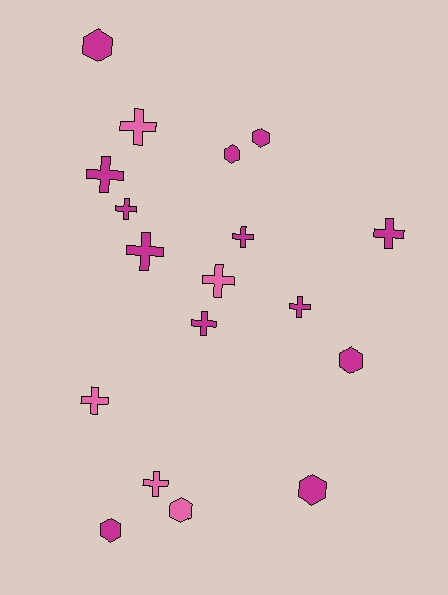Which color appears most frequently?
Magenta, with 13 objects.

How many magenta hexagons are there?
There are 6 magenta hexagons.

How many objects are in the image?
There are 18 objects.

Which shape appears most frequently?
Cross, with 11 objects.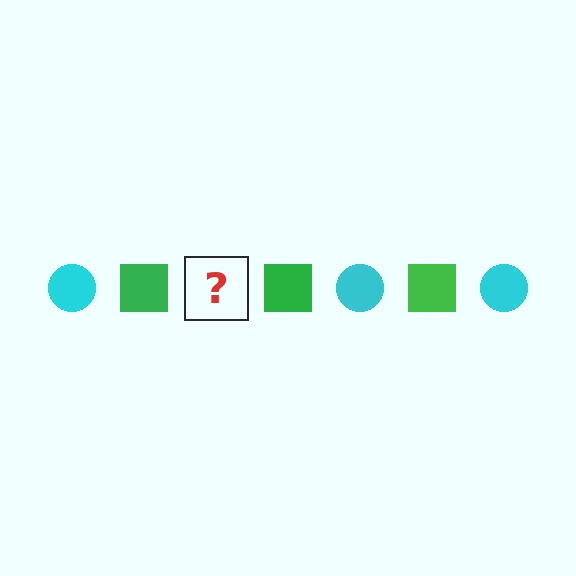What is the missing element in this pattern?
The missing element is a cyan circle.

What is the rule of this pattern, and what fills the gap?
The rule is that the pattern alternates between cyan circle and green square. The gap should be filled with a cyan circle.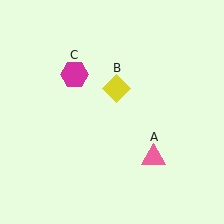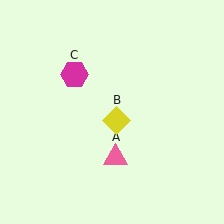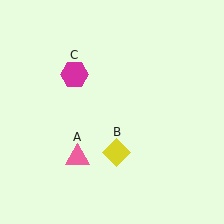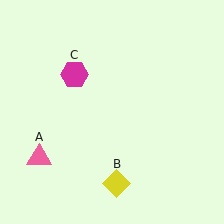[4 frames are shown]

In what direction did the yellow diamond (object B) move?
The yellow diamond (object B) moved down.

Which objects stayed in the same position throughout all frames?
Magenta hexagon (object C) remained stationary.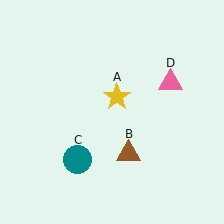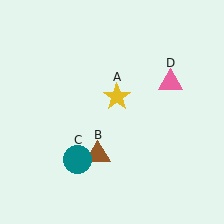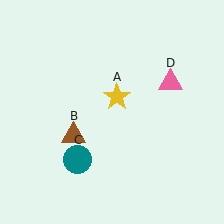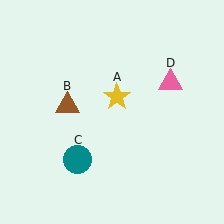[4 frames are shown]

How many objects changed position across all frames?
1 object changed position: brown triangle (object B).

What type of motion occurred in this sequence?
The brown triangle (object B) rotated clockwise around the center of the scene.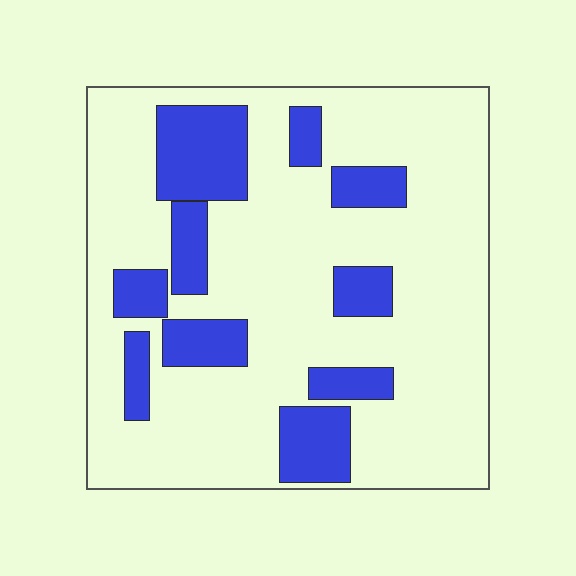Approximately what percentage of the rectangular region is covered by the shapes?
Approximately 25%.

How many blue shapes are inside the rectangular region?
10.